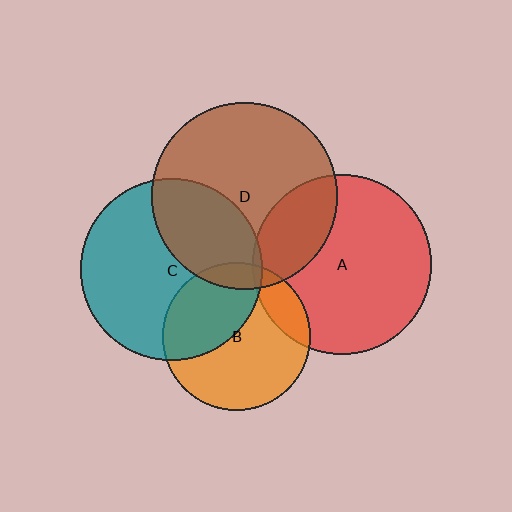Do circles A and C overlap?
Yes.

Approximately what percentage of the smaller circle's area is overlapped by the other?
Approximately 5%.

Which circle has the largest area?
Circle D (brown).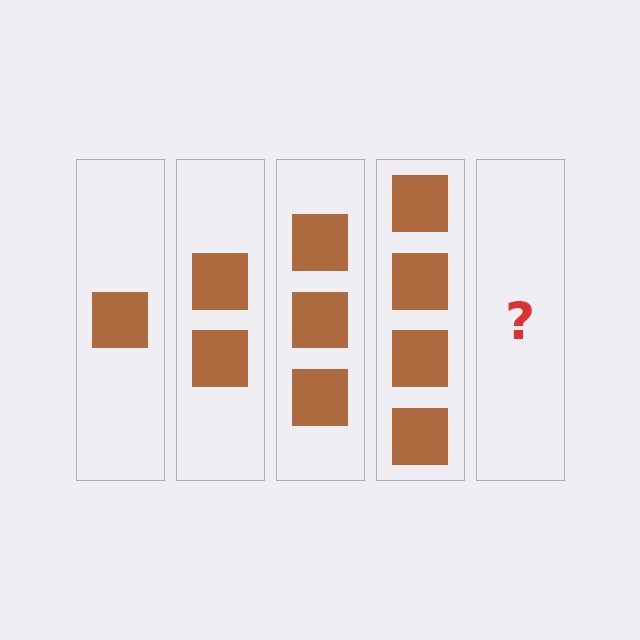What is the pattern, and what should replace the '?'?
The pattern is that each step adds one more square. The '?' should be 5 squares.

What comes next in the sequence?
The next element should be 5 squares.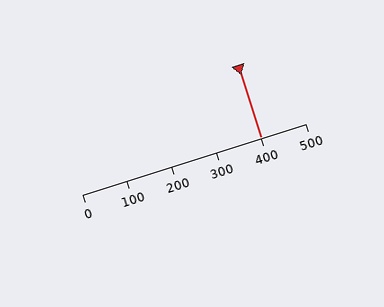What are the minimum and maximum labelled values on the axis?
The axis runs from 0 to 500.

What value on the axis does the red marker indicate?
The marker indicates approximately 400.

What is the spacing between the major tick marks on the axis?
The major ticks are spaced 100 apart.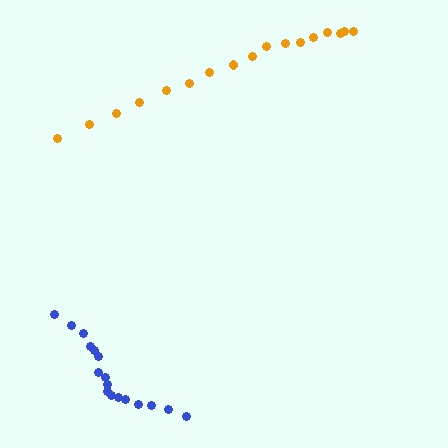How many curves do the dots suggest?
There are 2 distinct paths.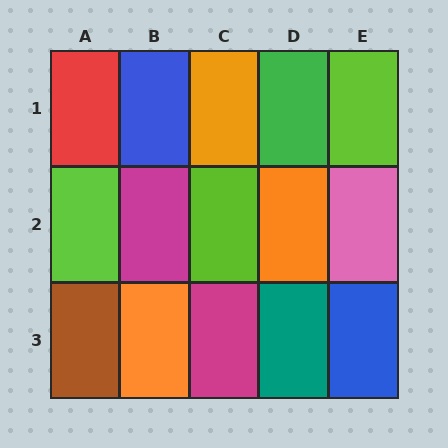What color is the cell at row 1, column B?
Blue.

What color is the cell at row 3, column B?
Orange.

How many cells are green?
1 cell is green.